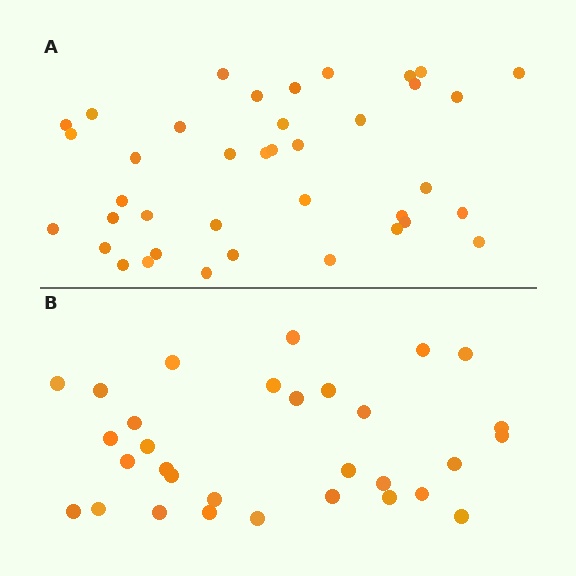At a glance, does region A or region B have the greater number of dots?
Region A (the top region) has more dots.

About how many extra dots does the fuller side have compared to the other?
Region A has roughly 8 or so more dots than region B.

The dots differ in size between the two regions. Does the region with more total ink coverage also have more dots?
No. Region B has more total ink coverage because its dots are larger, but region A actually contains more individual dots. Total area can be misleading — the number of items is what matters here.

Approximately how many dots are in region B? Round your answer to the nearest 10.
About 30 dots. (The exact count is 31, which rounds to 30.)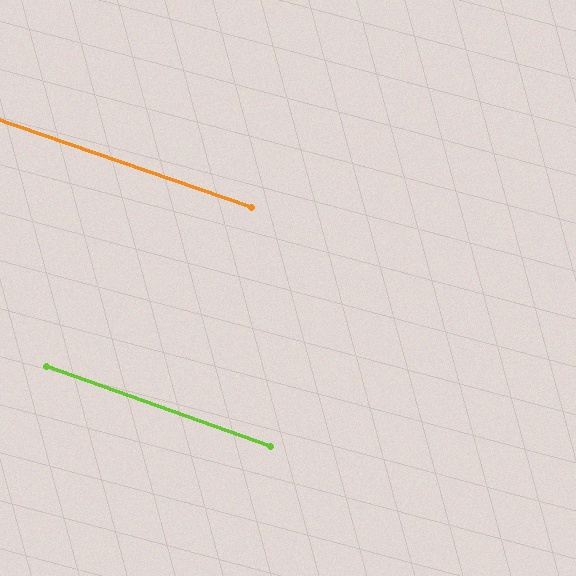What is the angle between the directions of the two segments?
Approximately 1 degree.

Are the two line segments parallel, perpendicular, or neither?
Parallel — their directions differ by only 0.6°.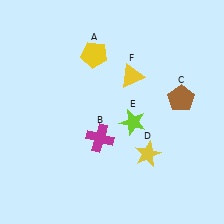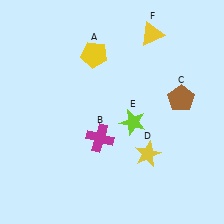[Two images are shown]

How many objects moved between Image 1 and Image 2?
1 object moved between the two images.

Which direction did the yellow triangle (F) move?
The yellow triangle (F) moved up.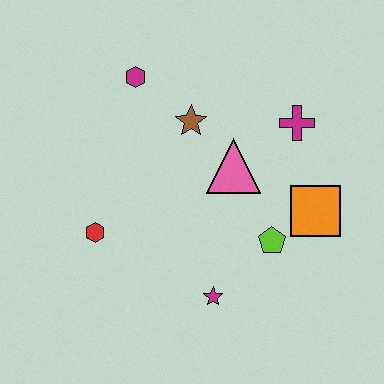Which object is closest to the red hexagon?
The magenta star is closest to the red hexagon.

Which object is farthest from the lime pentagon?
The magenta hexagon is farthest from the lime pentagon.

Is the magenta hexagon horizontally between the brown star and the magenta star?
No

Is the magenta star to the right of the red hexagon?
Yes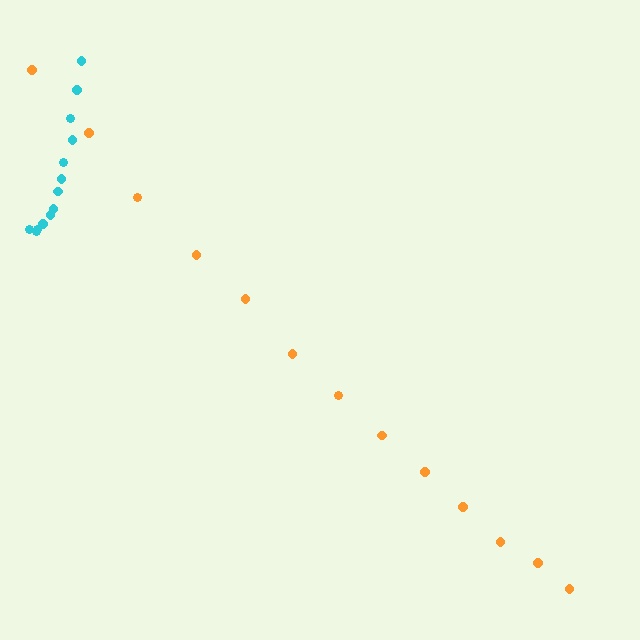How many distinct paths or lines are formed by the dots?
There are 2 distinct paths.